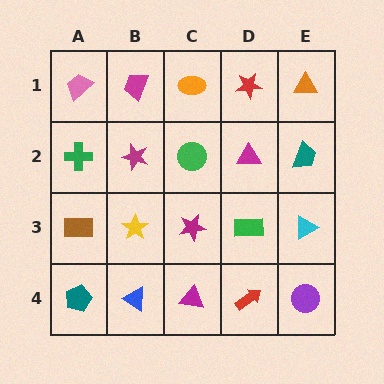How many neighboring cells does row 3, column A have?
3.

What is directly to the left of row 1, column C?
A magenta trapezoid.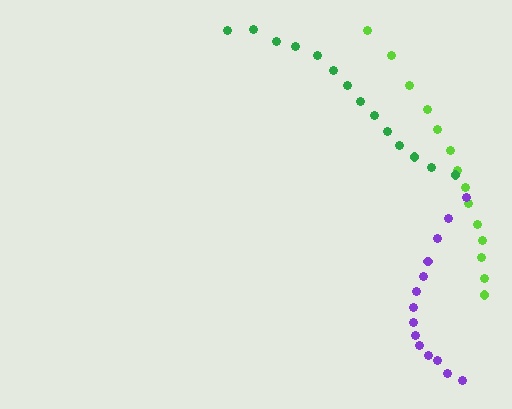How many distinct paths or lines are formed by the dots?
There are 3 distinct paths.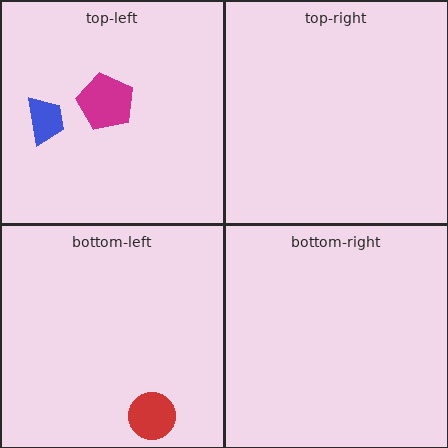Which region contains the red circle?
The bottom-left region.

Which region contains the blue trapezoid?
The top-left region.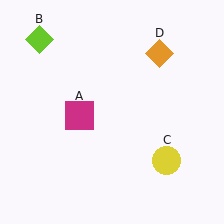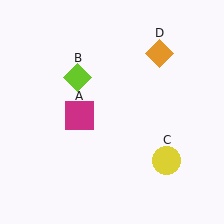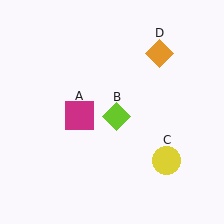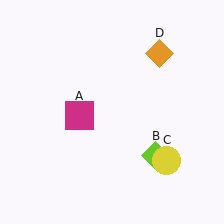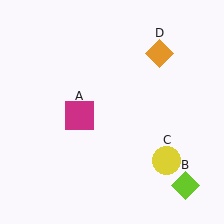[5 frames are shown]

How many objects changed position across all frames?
1 object changed position: lime diamond (object B).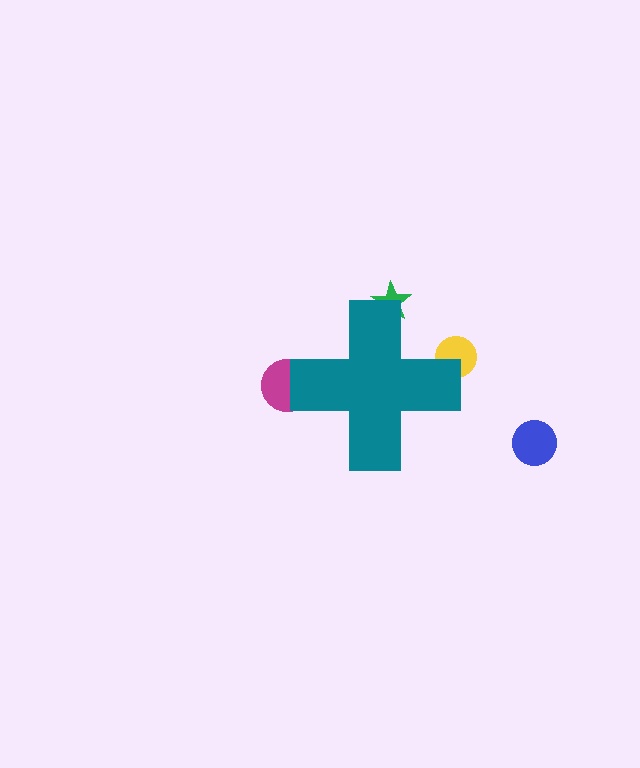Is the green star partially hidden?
Yes, the green star is partially hidden behind the teal cross.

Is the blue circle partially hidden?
No, the blue circle is fully visible.